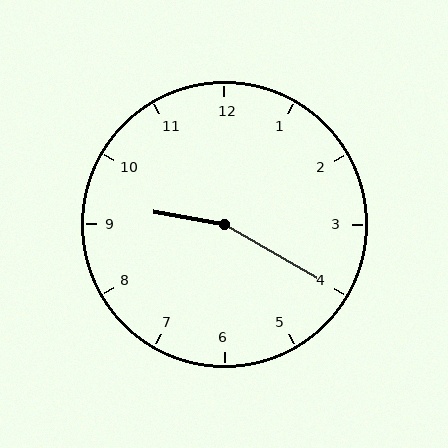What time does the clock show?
9:20.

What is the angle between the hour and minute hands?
Approximately 160 degrees.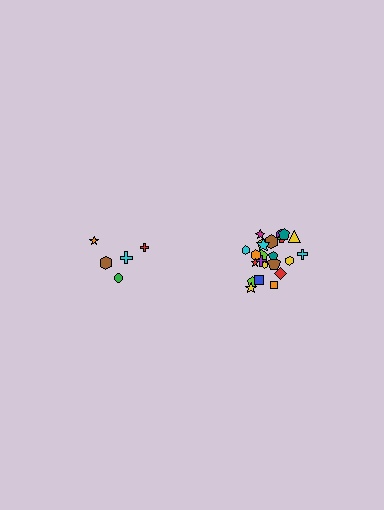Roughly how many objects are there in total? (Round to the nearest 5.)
Roughly 30 objects in total.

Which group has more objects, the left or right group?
The right group.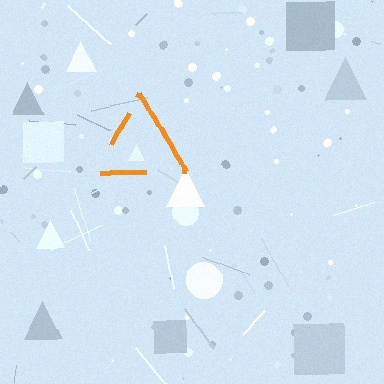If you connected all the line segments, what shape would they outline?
They would outline a triangle.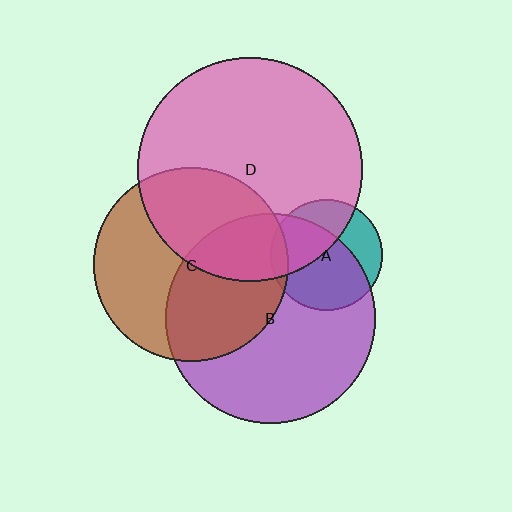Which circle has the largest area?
Circle D (pink).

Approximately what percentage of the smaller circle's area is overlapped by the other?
Approximately 40%.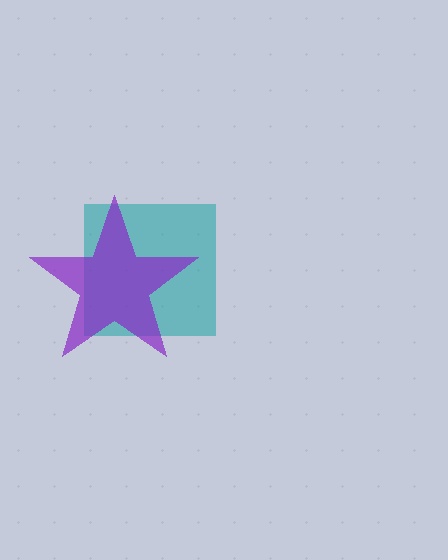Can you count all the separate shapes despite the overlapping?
Yes, there are 2 separate shapes.